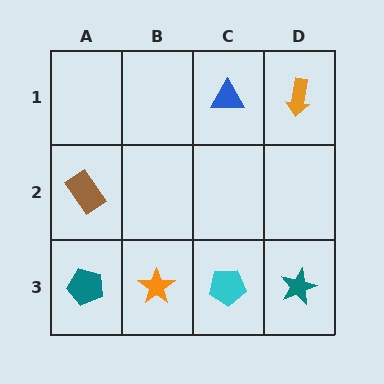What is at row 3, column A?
A teal pentagon.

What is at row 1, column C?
A blue triangle.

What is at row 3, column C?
A cyan pentagon.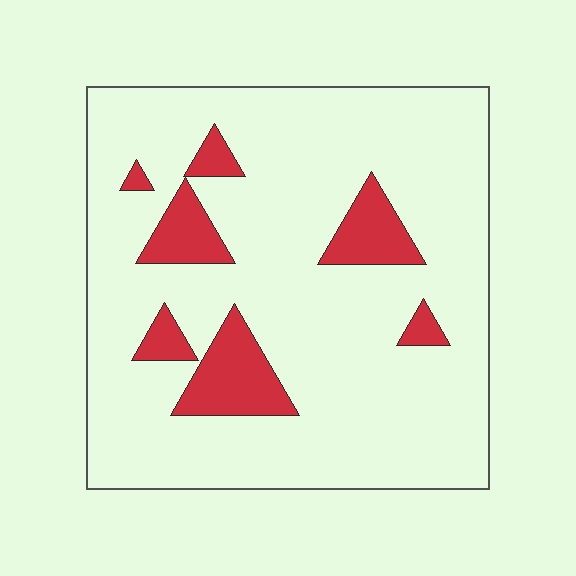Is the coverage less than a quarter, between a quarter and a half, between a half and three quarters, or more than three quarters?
Less than a quarter.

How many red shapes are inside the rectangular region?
7.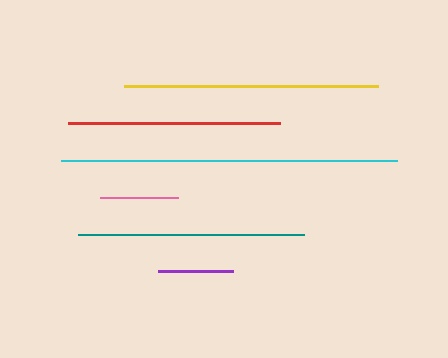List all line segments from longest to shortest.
From longest to shortest: cyan, yellow, teal, red, pink, purple.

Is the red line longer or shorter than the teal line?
The teal line is longer than the red line.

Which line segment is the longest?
The cyan line is the longest at approximately 336 pixels.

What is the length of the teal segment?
The teal segment is approximately 226 pixels long.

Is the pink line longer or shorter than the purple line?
The pink line is longer than the purple line.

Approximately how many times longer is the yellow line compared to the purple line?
The yellow line is approximately 3.4 times the length of the purple line.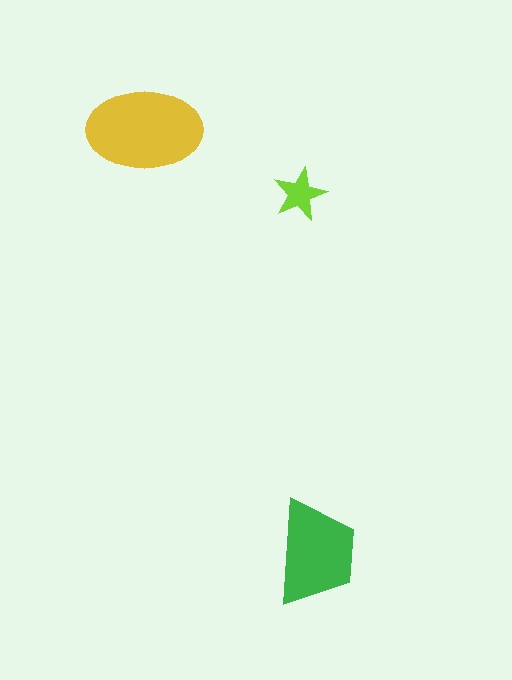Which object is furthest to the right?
The green trapezoid is rightmost.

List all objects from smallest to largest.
The lime star, the green trapezoid, the yellow ellipse.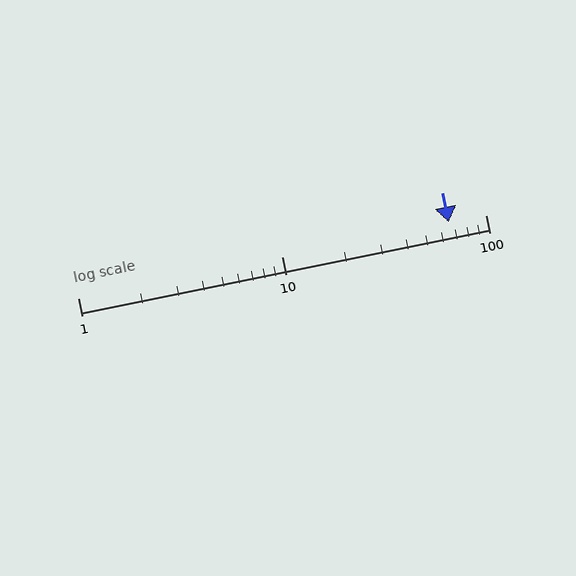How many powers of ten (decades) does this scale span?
The scale spans 2 decades, from 1 to 100.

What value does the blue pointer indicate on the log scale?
The pointer indicates approximately 66.